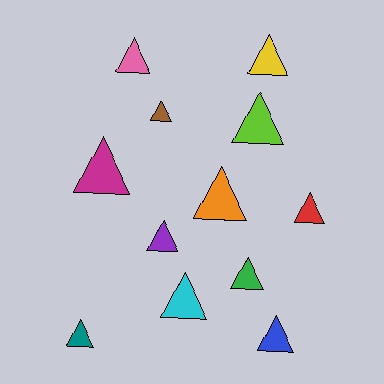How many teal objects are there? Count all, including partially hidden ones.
There is 1 teal object.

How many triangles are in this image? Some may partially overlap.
There are 12 triangles.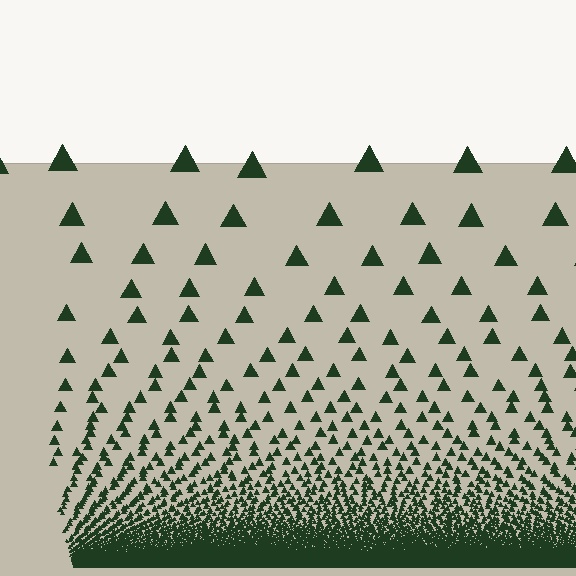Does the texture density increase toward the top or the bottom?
Density increases toward the bottom.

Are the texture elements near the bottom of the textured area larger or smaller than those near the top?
Smaller. The gradient is inverted — elements near the bottom are smaller and denser.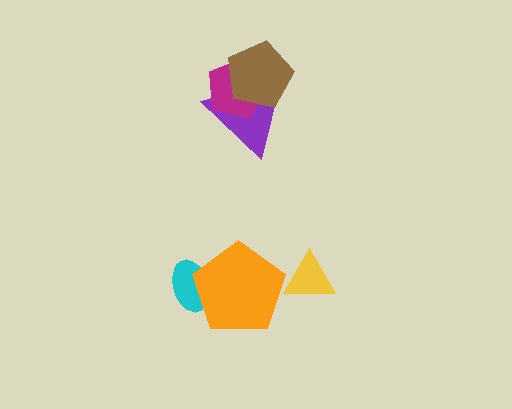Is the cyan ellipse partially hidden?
Yes, it is partially covered by another shape.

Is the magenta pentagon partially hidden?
Yes, it is partially covered by another shape.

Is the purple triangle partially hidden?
Yes, it is partially covered by another shape.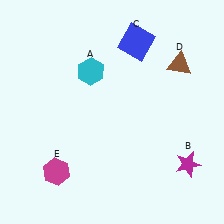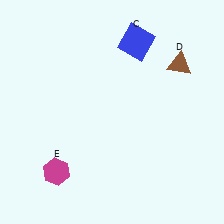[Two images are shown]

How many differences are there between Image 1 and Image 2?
There are 2 differences between the two images.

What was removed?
The cyan hexagon (A), the magenta star (B) were removed in Image 2.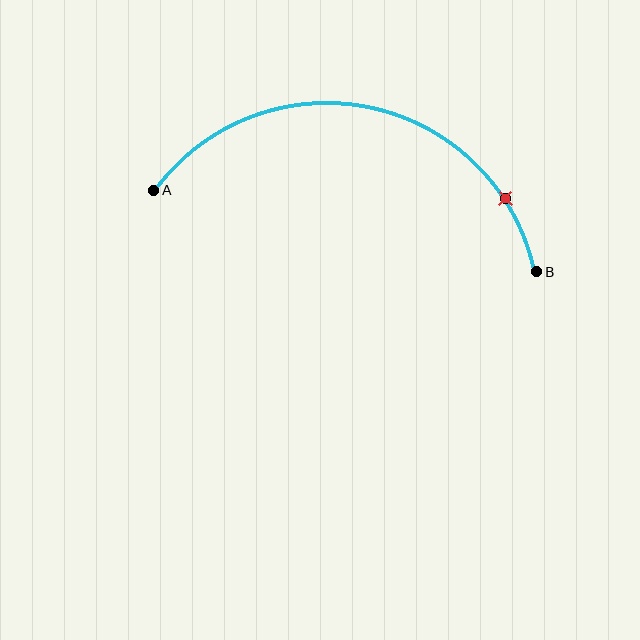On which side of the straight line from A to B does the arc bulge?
The arc bulges above the straight line connecting A and B.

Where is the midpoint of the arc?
The arc midpoint is the point on the curve farthest from the straight line joining A and B. It sits above that line.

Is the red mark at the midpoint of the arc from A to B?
No. The red mark lies on the arc but is closer to endpoint B. The arc midpoint would be at the point on the curve equidistant along the arc from both A and B.